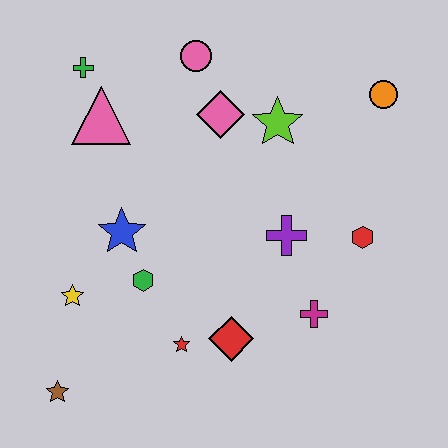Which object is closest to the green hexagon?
The blue star is closest to the green hexagon.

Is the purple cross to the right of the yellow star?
Yes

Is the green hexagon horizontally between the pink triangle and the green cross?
No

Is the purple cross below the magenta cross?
No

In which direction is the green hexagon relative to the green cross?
The green hexagon is below the green cross.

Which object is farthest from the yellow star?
The orange circle is farthest from the yellow star.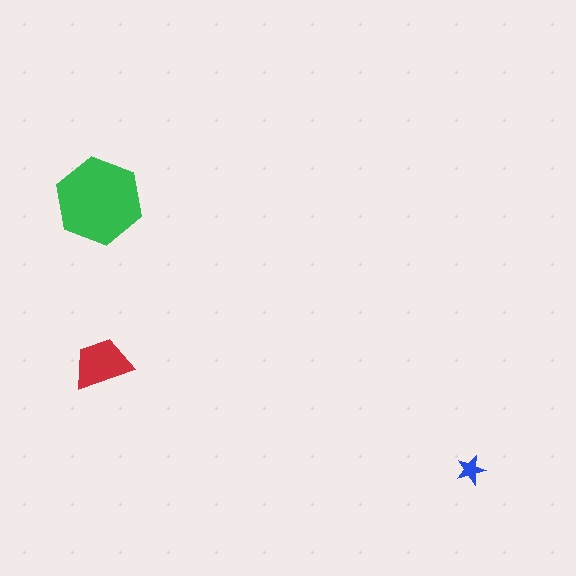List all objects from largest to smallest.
The green hexagon, the red trapezoid, the blue star.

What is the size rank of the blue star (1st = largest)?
3rd.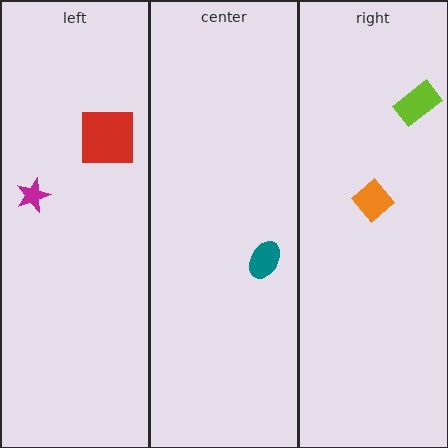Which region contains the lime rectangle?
The right region.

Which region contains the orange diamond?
The right region.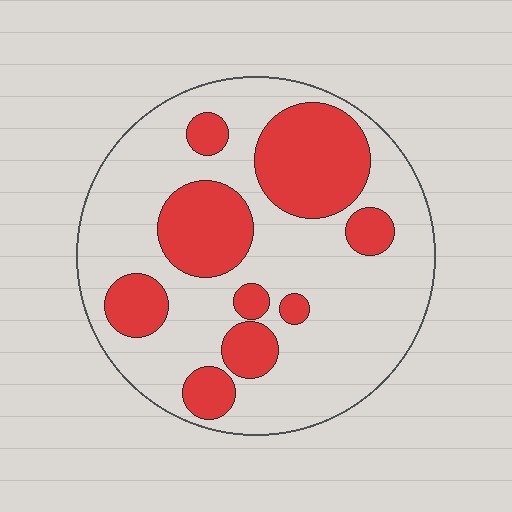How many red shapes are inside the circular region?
9.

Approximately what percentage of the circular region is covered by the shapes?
Approximately 30%.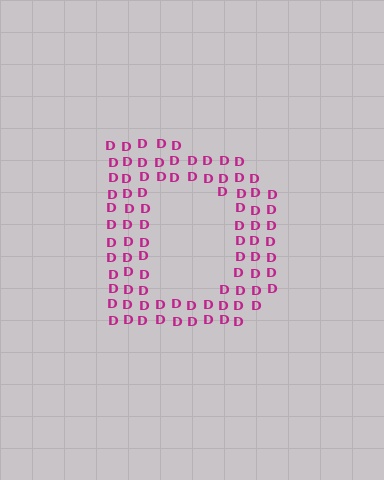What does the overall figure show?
The overall figure shows the letter D.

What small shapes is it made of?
It is made of small letter D's.